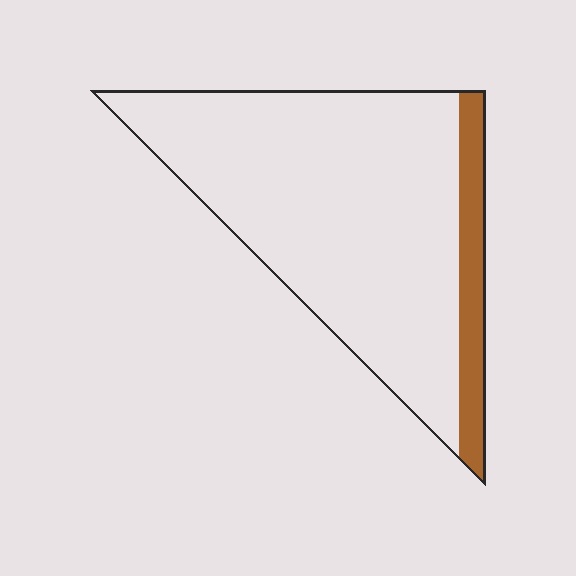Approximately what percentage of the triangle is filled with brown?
Approximately 15%.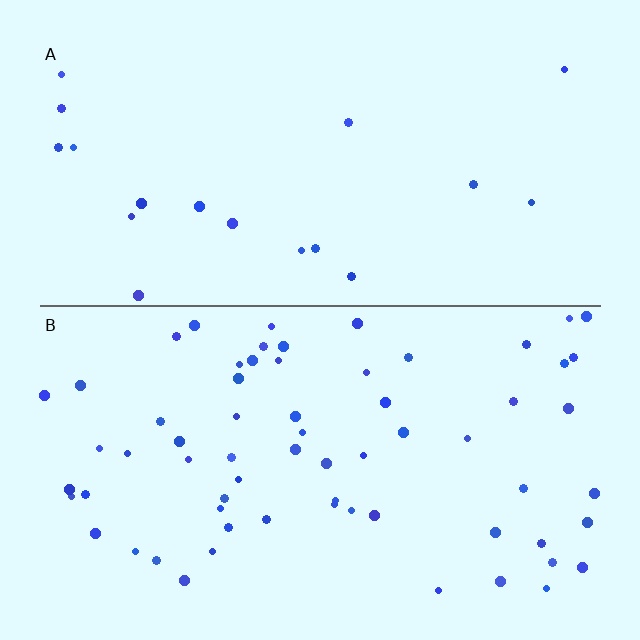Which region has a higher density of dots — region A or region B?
B (the bottom).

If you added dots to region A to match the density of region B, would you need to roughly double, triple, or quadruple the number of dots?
Approximately quadruple.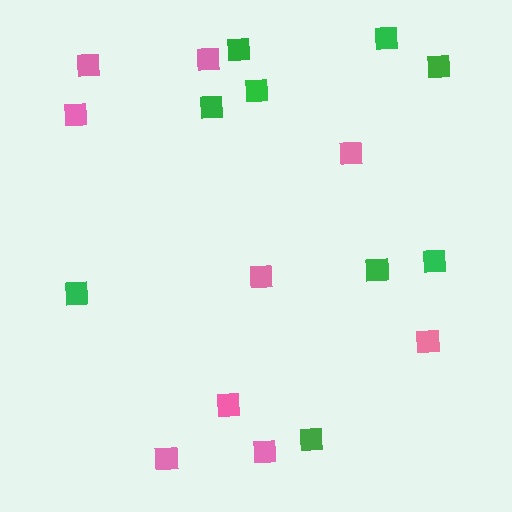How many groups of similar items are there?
There are 2 groups: one group of green squares (9) and one group of pink squares (9).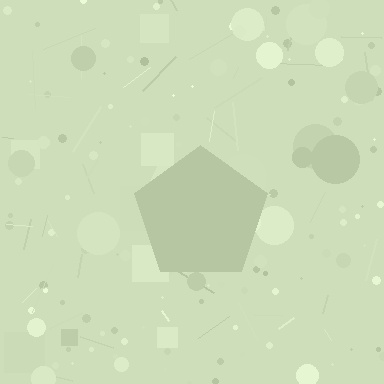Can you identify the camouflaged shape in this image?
The camouflaged shape is a pentagon.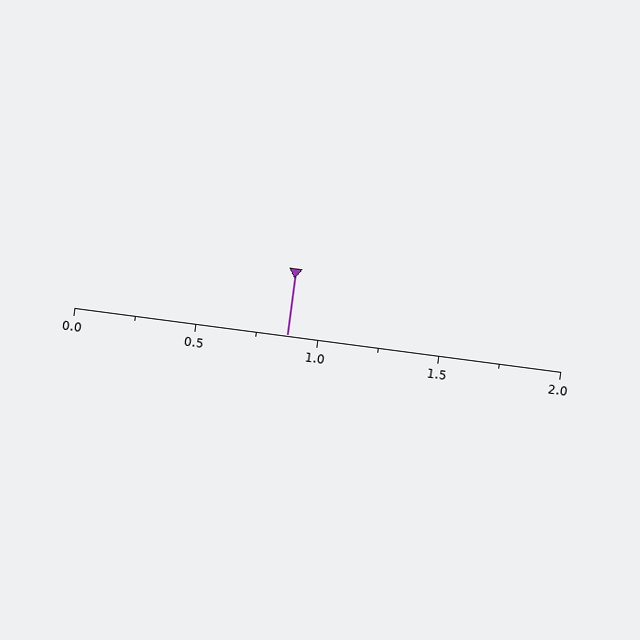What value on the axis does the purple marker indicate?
The marker indicates approximately 0.88.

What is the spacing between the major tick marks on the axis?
The major ticks are spaced 0.5 apart.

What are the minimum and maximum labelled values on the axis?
The axis runs from 0.0 to 2.0.